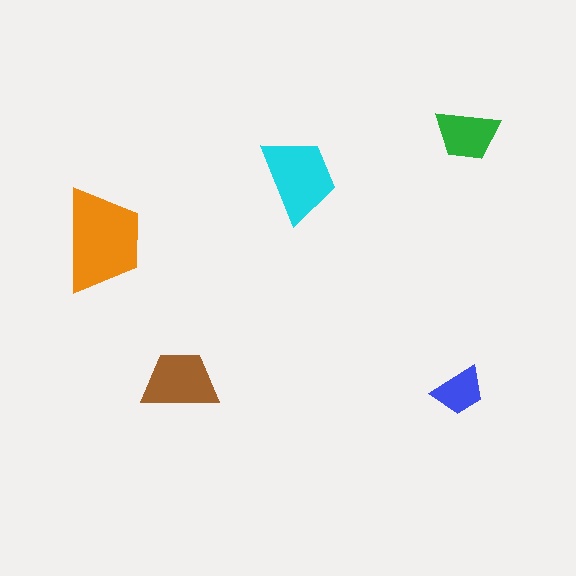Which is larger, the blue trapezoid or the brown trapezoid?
The brown one.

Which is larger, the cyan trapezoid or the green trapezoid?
The cyan one.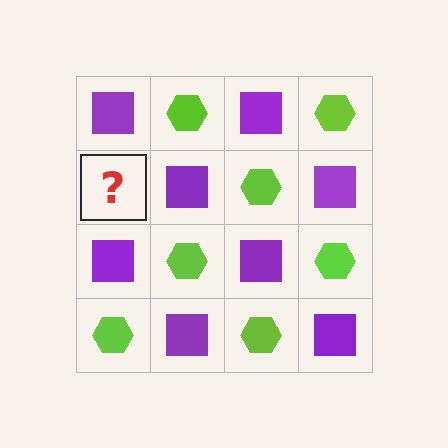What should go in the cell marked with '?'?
The missing cell should contain a lime hexagon.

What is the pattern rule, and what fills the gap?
The rule is that it alternates purple square and lime hexagon in a checkerboard pattern. The gap should be filled with a lime hexagon.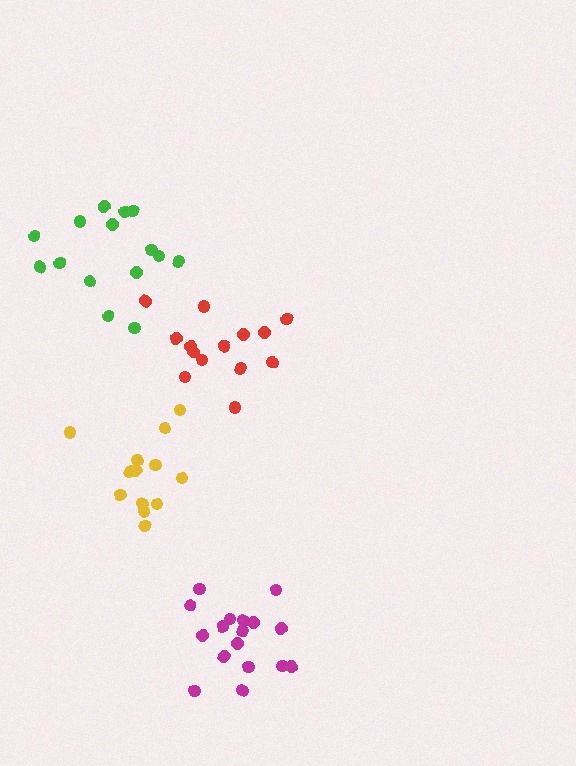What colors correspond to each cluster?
The clusters are colored: yellow, magenta, red, green.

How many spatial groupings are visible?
There are 4 spatial groupings.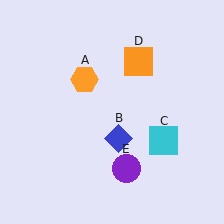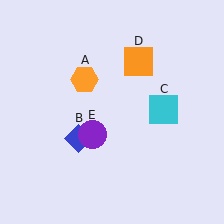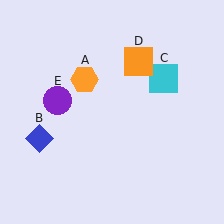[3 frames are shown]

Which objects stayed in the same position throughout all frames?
Orange hexagon (object A) and orange square (object D) remained stationary.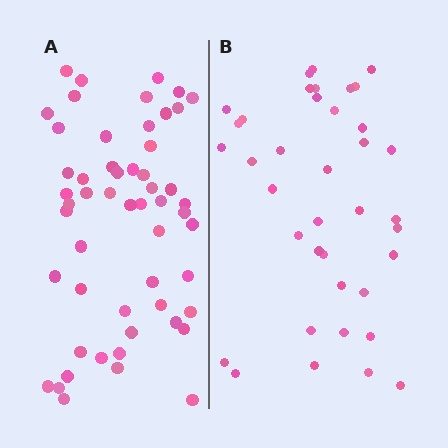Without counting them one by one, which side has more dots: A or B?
Region A (the left region) has more dots.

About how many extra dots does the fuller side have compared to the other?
Region A has approximately 15 more dots than region B.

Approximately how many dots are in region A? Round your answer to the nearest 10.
About 50 dots. (The exact count is 54, which rounds to 50.)